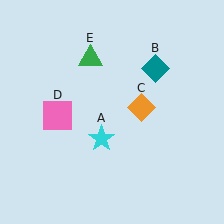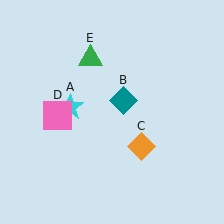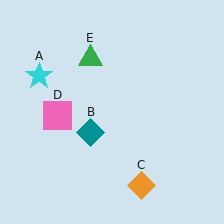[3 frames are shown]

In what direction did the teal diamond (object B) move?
The teal diamond (object B) moved down and to the left.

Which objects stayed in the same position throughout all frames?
Pink square (object D) and green triangle (object E) remained stationary.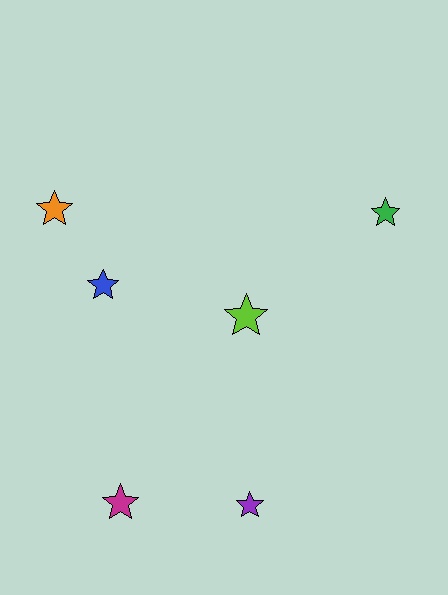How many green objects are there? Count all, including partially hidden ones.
There is 1 green object.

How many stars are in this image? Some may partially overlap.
There are 6 stars.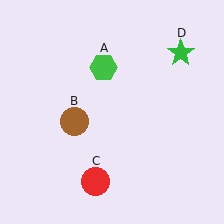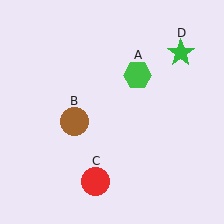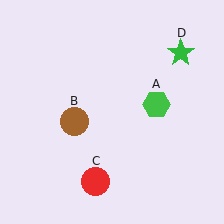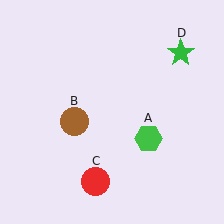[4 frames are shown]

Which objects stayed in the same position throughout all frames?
Brown circle (object B) and red circle (object C) and green star (object D) remained stationary.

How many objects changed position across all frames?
1 object changed position: green hexagon (object A).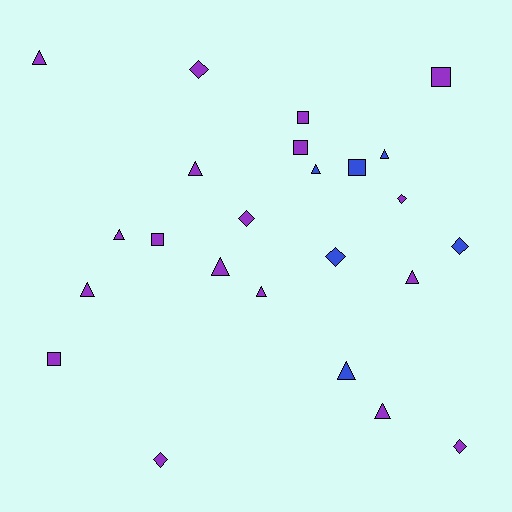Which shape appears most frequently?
Triangle, with 11 objects.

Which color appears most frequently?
Purple, with 18 objects.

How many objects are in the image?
There are 24 objects.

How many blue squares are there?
There is 1 blue square.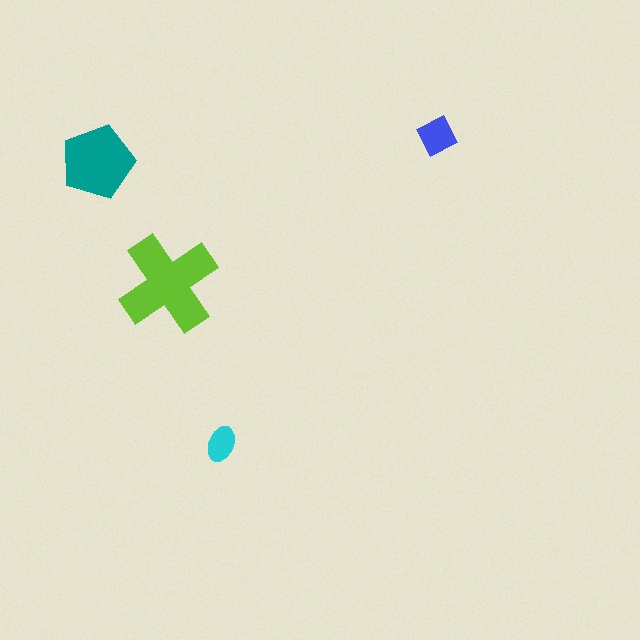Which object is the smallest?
The cyan ellipse.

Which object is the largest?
The lime cross.